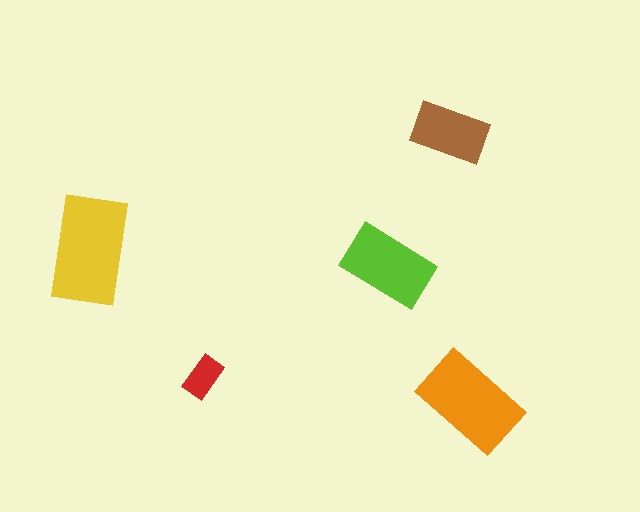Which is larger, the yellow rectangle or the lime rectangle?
The yellow one.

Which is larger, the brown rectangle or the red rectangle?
The brown one.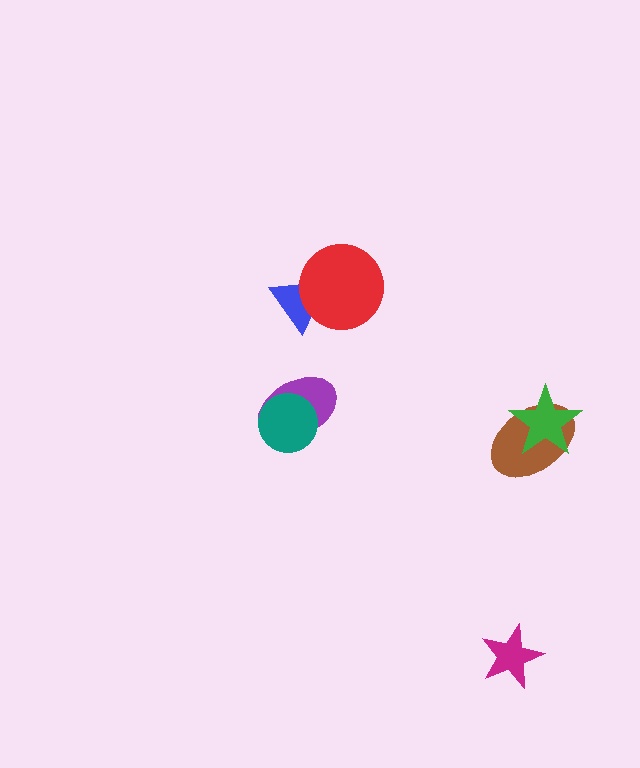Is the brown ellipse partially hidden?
Yes, it is partially covered by another shape.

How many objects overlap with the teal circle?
1 object overlaps with the teal circle.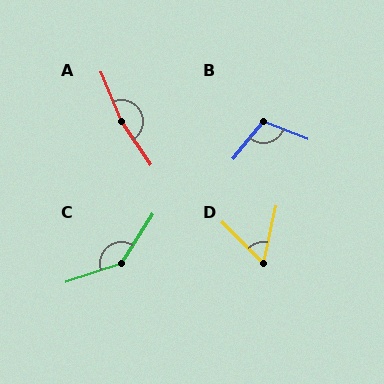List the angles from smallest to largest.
D (57°), B (108°), C (141°), A (168°).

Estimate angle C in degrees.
Approximately 141 degrees.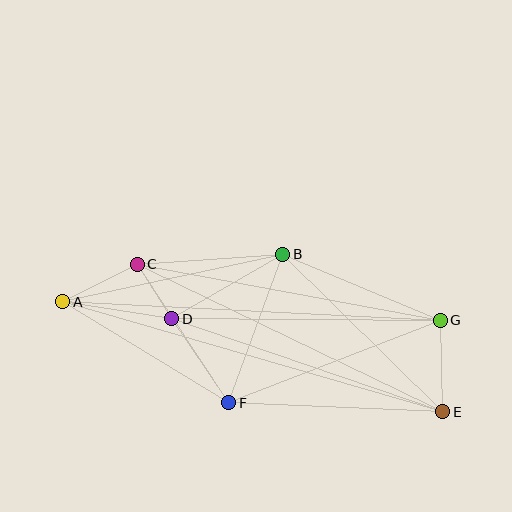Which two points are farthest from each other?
Points A and E are farthest from each other.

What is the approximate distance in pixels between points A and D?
The distance between A and D is approximately 110 pixels.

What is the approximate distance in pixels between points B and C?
The distance between B and C is approximately 146 pixels.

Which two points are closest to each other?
Points C and D are closest to each other.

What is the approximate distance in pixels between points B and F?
The distance between B and F is approximately 158 pixels.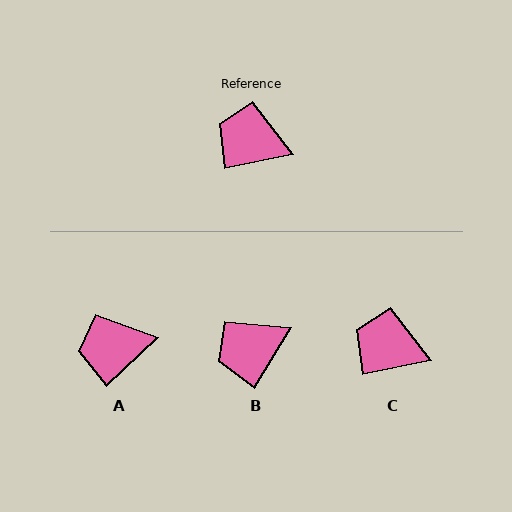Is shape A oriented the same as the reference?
No, it is off by about 32 degrees.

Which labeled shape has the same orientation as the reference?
C.